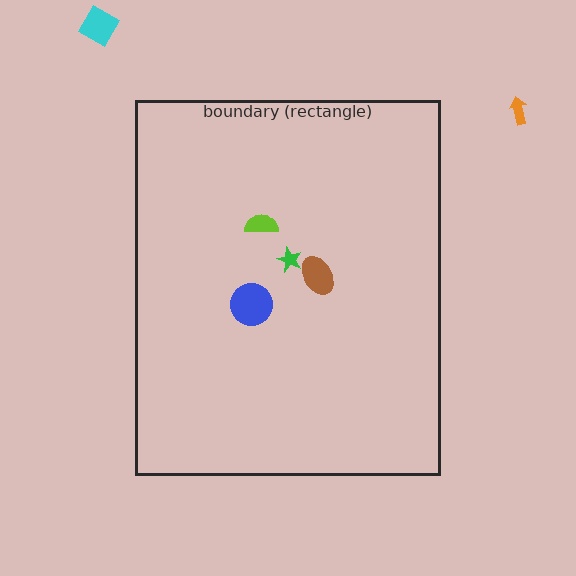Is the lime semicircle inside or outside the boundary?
Inside.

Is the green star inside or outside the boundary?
Inside.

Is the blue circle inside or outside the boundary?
Inside.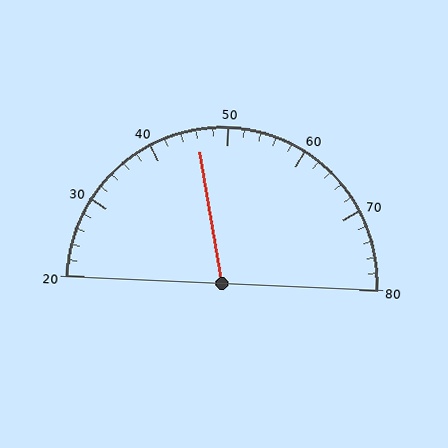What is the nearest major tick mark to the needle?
The nearest major tick mark is 50.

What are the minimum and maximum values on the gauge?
The gauge ranges from 20 to 80.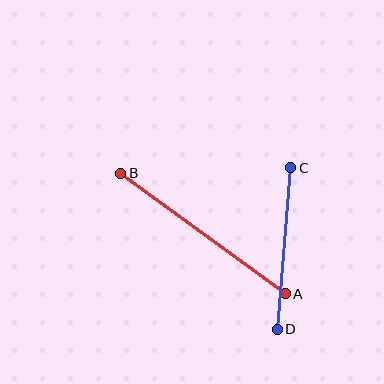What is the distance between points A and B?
The distance is approximately 204 pixels.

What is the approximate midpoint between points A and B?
The midpoint is at approximately (203, 234) pixels.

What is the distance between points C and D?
The distance is approximately 162 pixels.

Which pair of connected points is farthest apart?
Points A and B are farthest apart.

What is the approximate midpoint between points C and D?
The midpoint is at approximately (284, 248) pixels.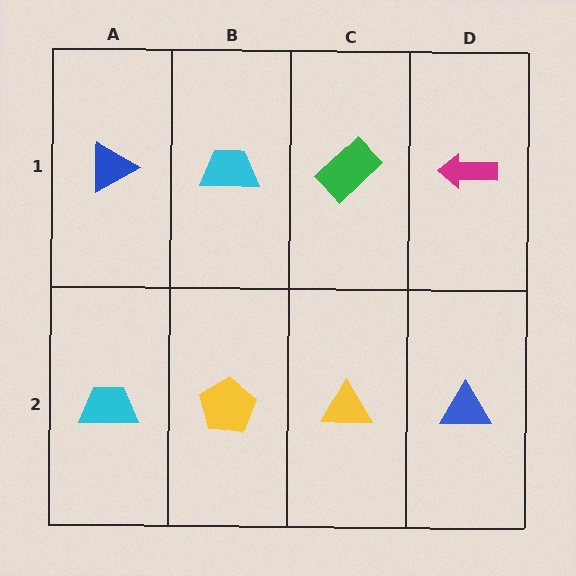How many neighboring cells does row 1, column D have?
2.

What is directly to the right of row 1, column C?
A magenta arrow.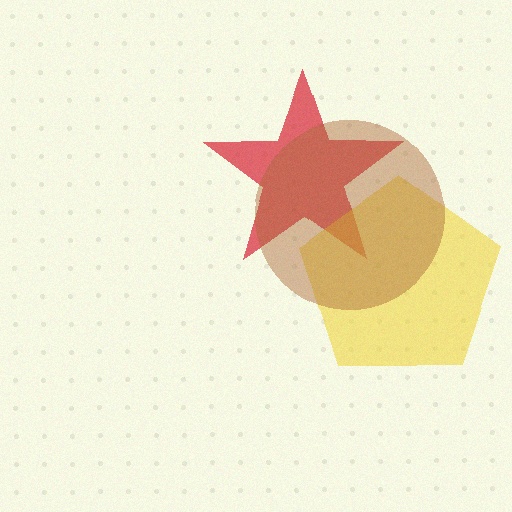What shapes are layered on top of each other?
The layered shapes are: a red star, a yellow pentagon, a brown circle.